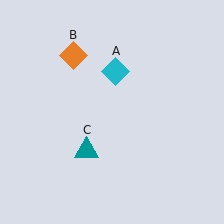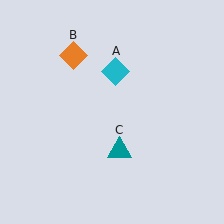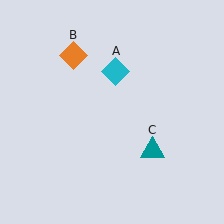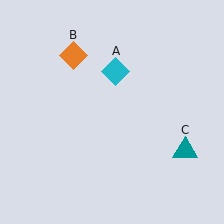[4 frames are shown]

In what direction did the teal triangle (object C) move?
The teal triangle (object C) moved right.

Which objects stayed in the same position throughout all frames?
Cyan diamond (object A) and orange diamond (object B) remained stationary.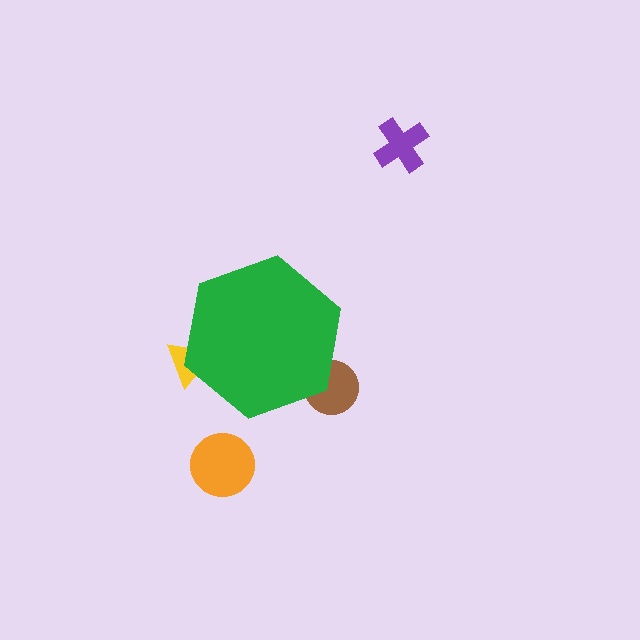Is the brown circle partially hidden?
Yes, the brown circle is partially hidden behind the green hexagon.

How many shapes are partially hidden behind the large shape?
2 shapes are partially hidden.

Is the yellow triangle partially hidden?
Yes, the yellow triangle is partially hidden behind the green hexagon.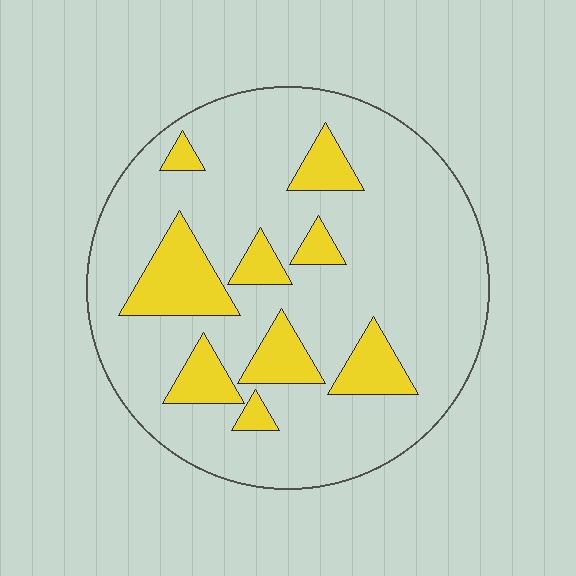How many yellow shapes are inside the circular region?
9.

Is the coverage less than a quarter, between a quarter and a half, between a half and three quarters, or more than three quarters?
Less than a quarter.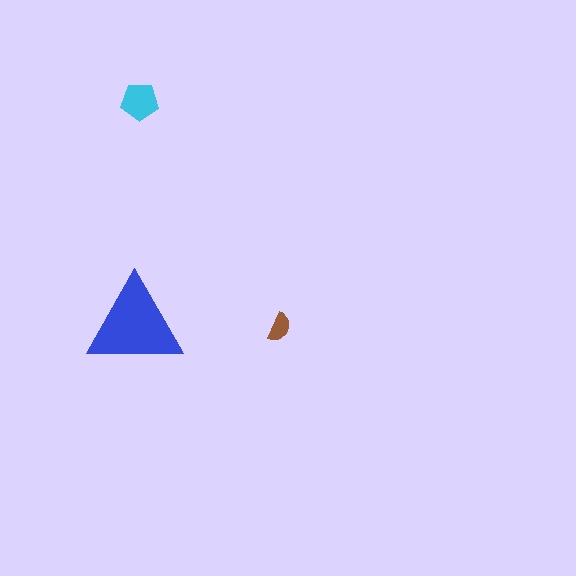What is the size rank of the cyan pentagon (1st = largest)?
2nd.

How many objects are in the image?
There are 3 objects in the image.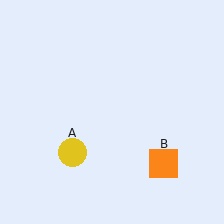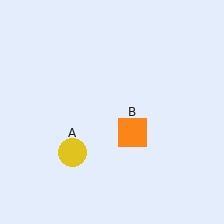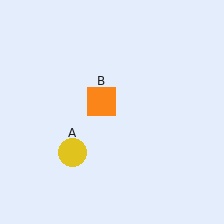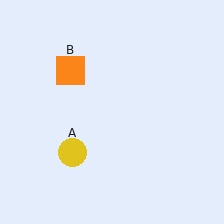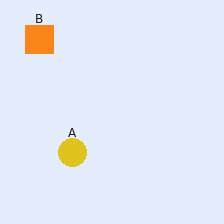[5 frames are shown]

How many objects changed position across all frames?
1 object changed position: orange square (object B).